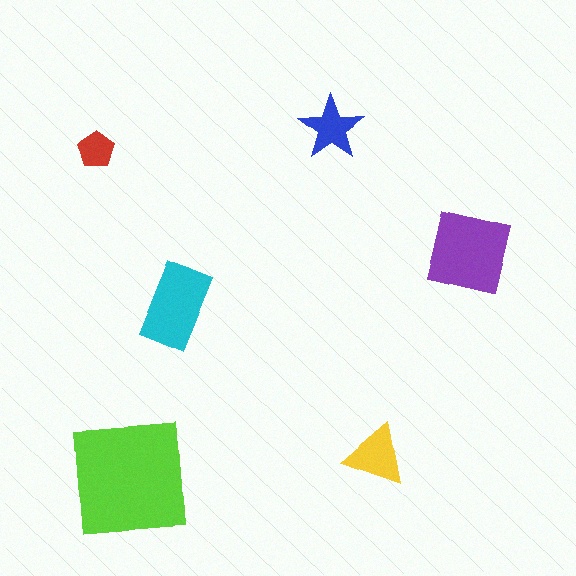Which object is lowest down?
The lime square is bottommost.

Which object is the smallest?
The red pentagon.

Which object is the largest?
The lime square.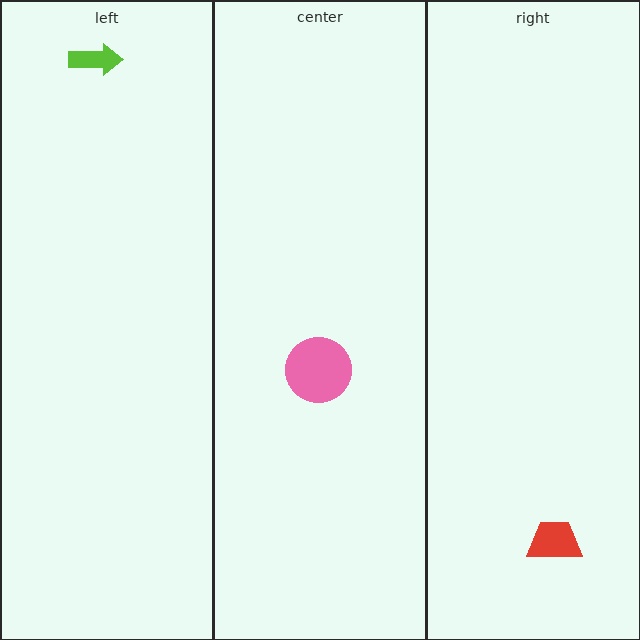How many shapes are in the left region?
1.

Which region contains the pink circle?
The center region.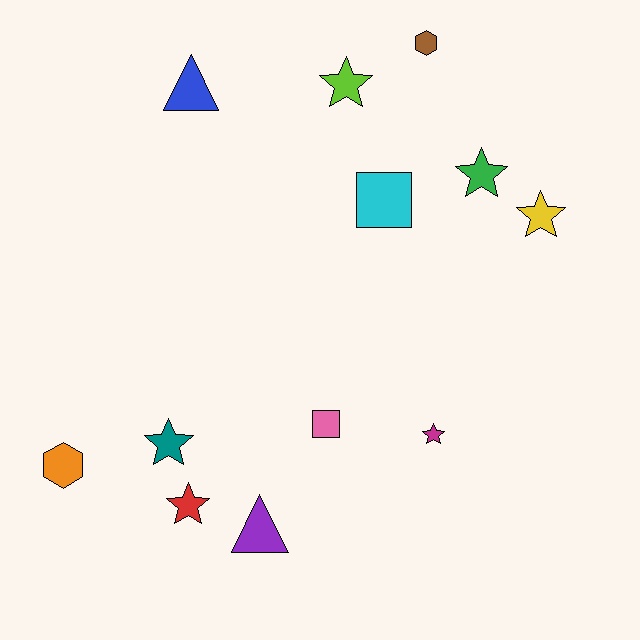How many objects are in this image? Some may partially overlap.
There are 12 objects.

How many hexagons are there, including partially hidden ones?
There are 2 hexagons.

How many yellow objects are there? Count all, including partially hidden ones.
There is 1 yellow object.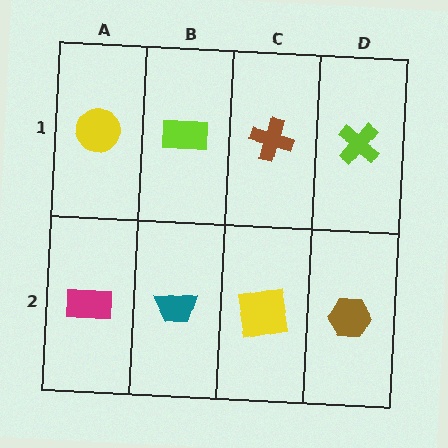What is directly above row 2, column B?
A lime rectangle.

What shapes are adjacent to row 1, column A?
A magenta rectangle (row 2, column A), a lime rectangle (row 1, column B).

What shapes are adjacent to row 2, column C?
A brown cross (row 1, column C), a teal trapezoid (row 2, column B), a brown hexagon (row 2, column D).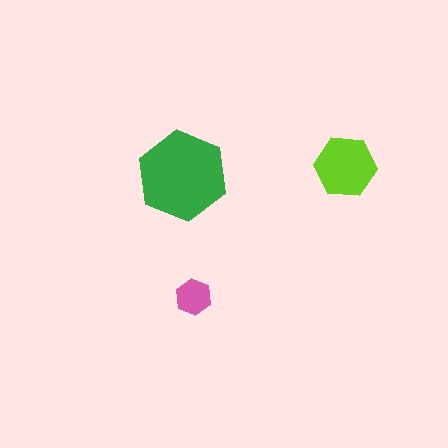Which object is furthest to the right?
The lime hexagon is rightmost.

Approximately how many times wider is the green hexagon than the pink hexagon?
About 2.5 times wider.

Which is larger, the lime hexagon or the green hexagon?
The green one.